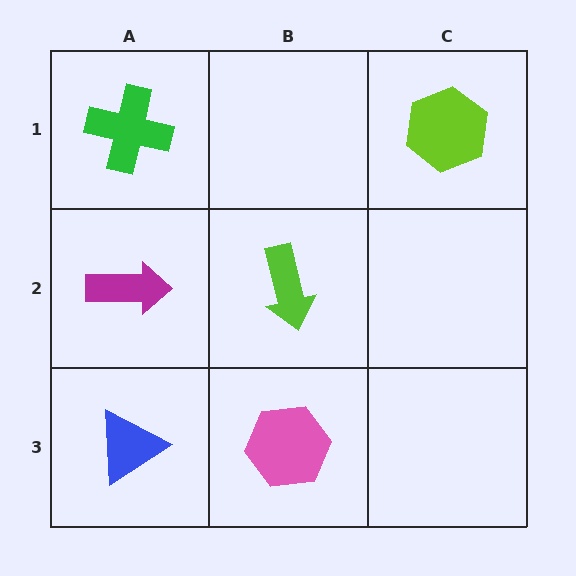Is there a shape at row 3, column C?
No, that cell is empty.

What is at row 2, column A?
A magenta arrow.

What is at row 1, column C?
A lime hexagon.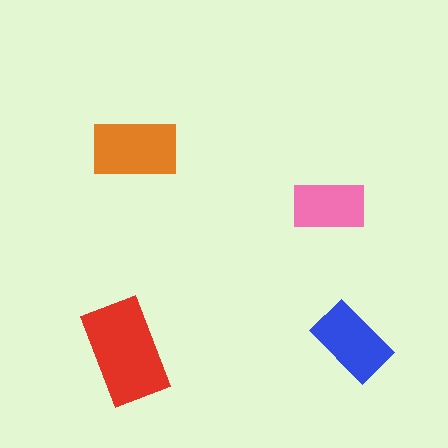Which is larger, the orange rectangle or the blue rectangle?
The orange one.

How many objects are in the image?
There are 4 objects in the image.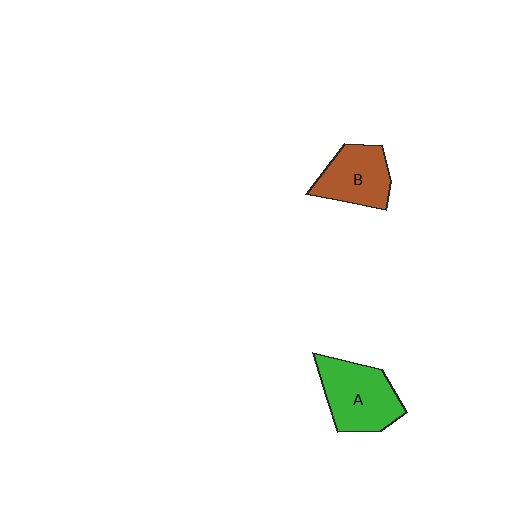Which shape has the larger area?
Shape A (green).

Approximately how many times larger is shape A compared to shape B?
Approximately 1.3 times.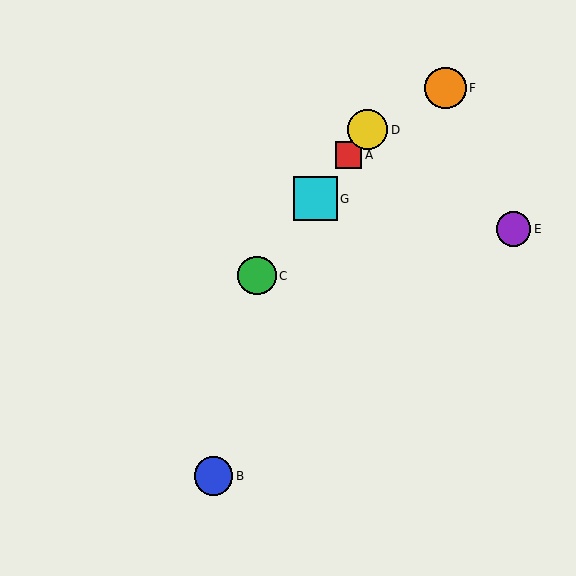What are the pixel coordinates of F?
Object F is at (446, 88).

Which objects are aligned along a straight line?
Objects A, C, D, G are aligned along a straight line.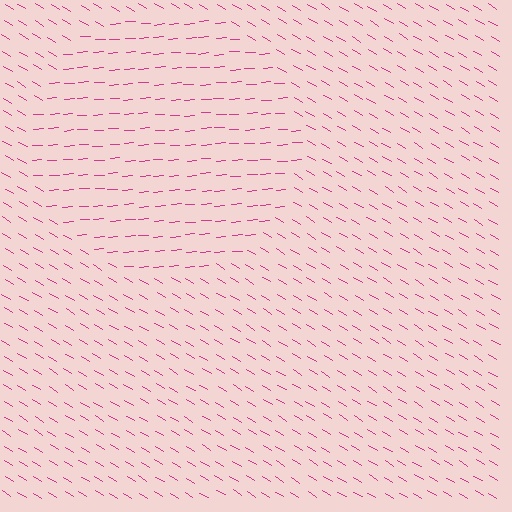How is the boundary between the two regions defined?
The boundary is defined purely by a change in line orientation (approximately 35 degrees difference). All lines are the same color and thickness.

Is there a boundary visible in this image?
Yes, there is a texture boundary formed by a change in line orientation.